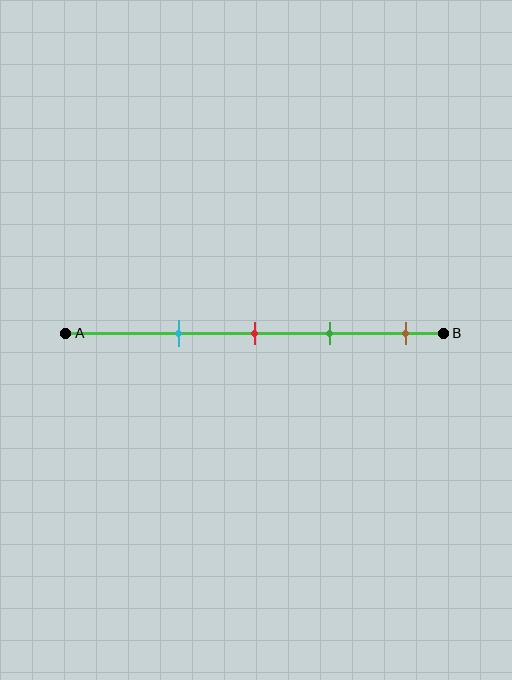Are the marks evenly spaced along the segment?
Yes, the marks are approximately evenly spaced.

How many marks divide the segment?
There are 4 marks dividing the segment.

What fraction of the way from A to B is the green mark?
The green mark is approximately 70% (0.7) of the way from A to B.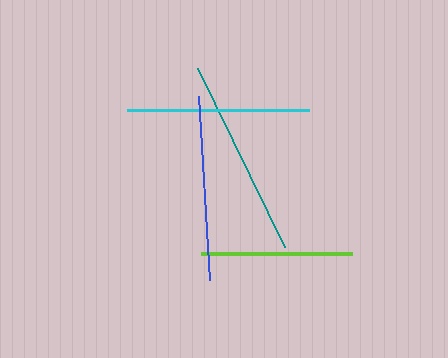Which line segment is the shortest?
The lime line is the shortest at approximately 151 pixels.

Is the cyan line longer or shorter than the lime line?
The cyan line is longer than the lime line.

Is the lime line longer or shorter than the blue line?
The blue line is longer than the lime line.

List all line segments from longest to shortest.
From longest to shortest: teal, blue, cyan, lime.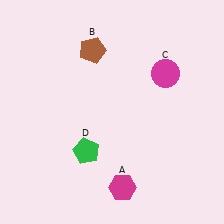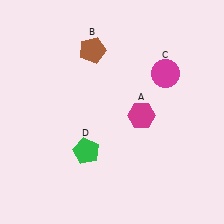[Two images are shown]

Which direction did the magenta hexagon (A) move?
The magenta hexagon (A) moved up.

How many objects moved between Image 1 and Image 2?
1 object moved between the two images.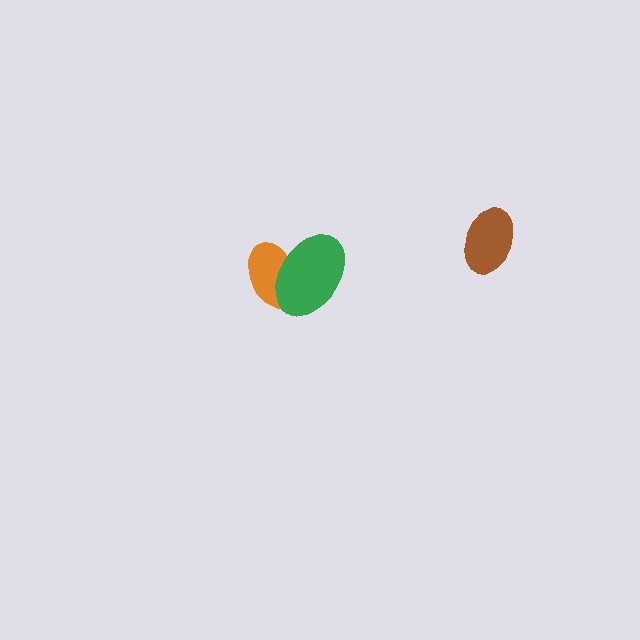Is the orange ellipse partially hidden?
Yes, it is partially covered by another shape.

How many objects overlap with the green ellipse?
1 object overlaps with the green ellipse.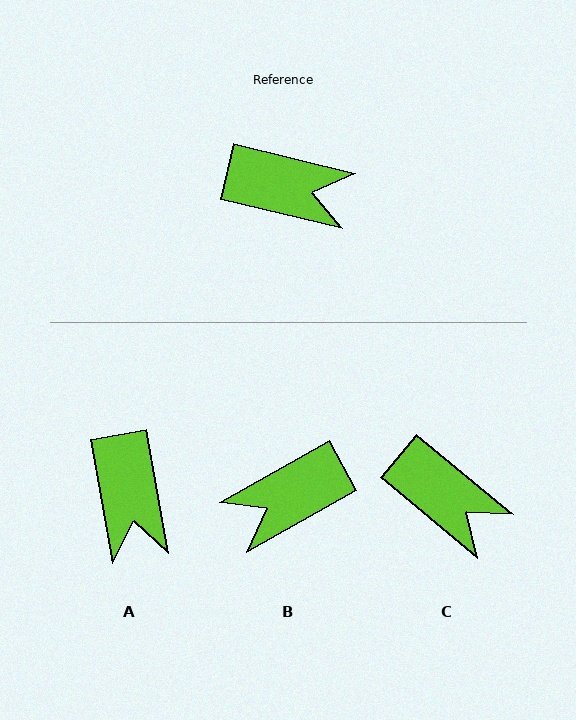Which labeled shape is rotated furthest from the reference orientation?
B, about 137 degrees away.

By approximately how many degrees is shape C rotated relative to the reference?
Approximately 26 degrees clockwise.